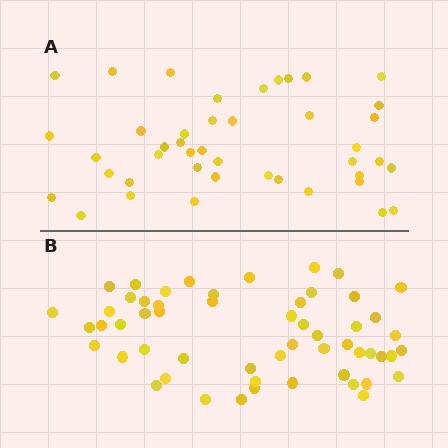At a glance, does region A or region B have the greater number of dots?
Region B (the bottom region) has more dots.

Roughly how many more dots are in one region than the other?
Region B has roughly 12 or so more dots than region A.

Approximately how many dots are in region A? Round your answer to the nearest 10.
About 40 dots. (The exact count is 43, which rounds to 40.)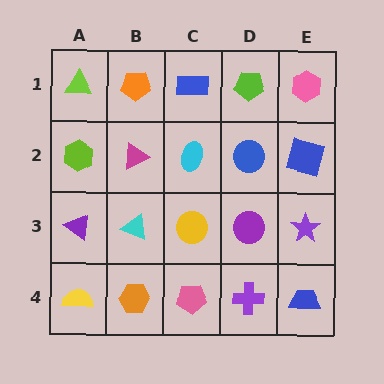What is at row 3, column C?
A yellow circle.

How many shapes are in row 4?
5 shapes.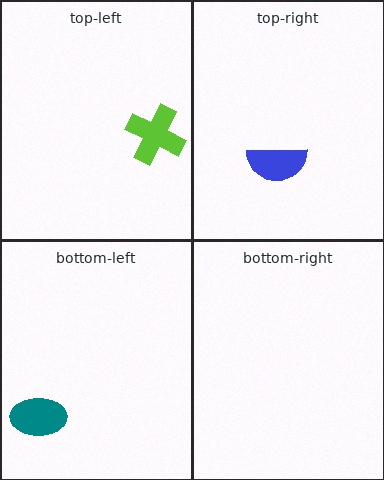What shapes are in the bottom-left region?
The teal ellipse.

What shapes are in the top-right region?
The blue semicircle.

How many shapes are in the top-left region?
1.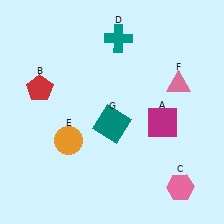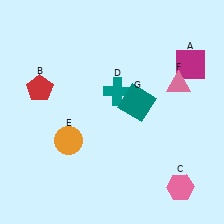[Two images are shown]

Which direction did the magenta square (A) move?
The magenta square (A) moved up.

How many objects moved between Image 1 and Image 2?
3 objects moved between the two images.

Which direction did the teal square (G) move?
The teal square (G) moved right.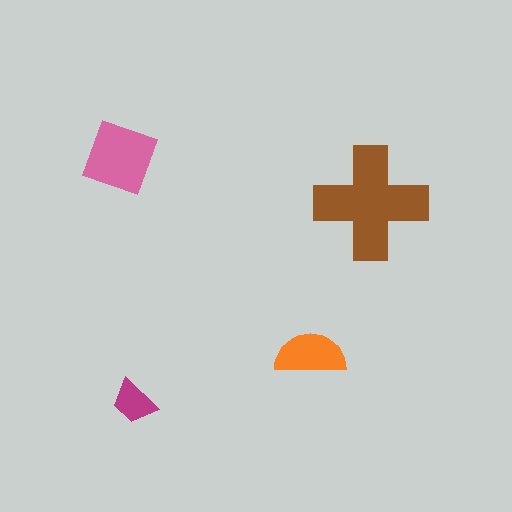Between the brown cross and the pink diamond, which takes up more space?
The brown cross.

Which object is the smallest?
The magenta trapezoid.